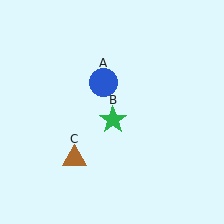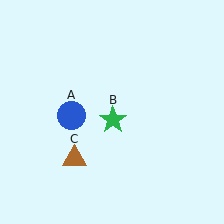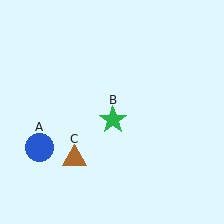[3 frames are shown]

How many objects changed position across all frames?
1 object changed position: blue circle (object A).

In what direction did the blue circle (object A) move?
The blue circle (object A) moved down and to the left.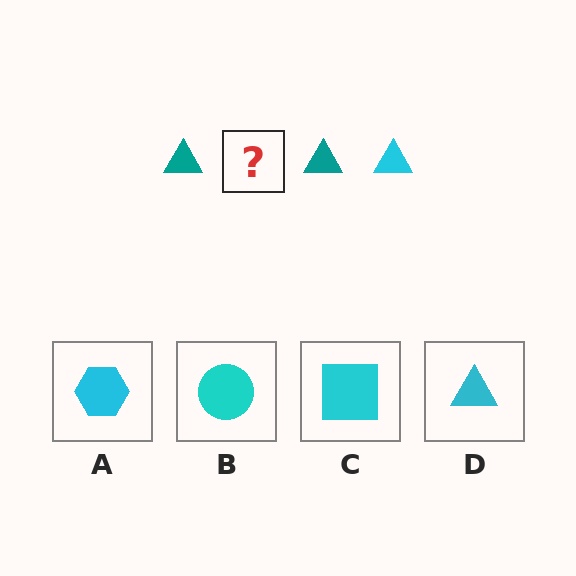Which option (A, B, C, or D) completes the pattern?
D.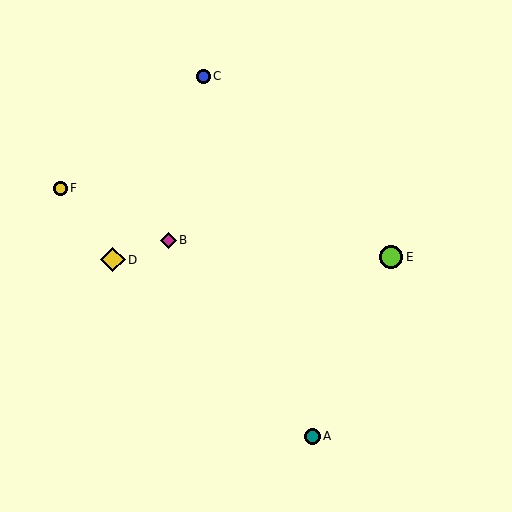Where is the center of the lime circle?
The center of the lime circle is at (391, 257).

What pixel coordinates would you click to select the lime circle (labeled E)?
Click at (391, 257) to select the lime circle E.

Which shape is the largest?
The yellow diamond (labeled D) is the largest.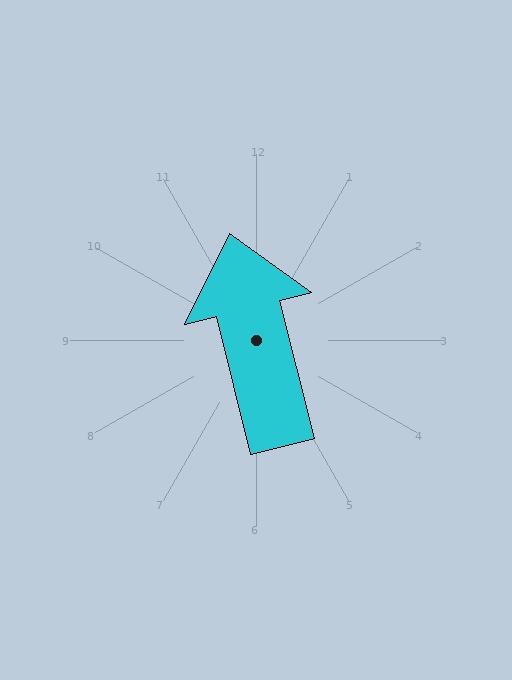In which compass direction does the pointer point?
North.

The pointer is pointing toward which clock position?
Roughly 12 o'clock.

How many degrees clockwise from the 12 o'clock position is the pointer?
Approximately 346 degrees.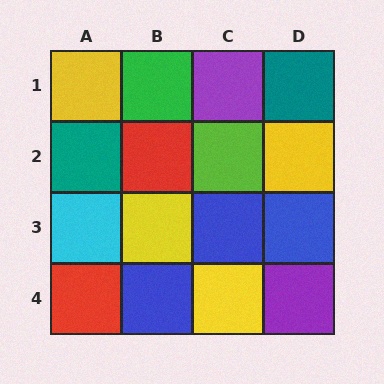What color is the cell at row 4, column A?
Red.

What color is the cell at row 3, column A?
Cyan.